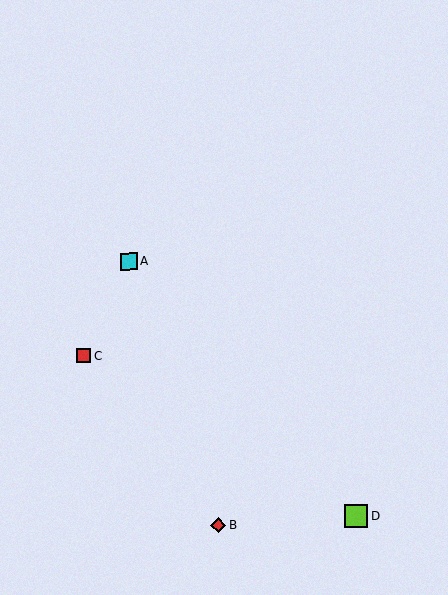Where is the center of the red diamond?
The center of the red diamond is at (219, 525).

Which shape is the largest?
The lime square (labeled D) is the largest.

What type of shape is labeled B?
Shape B is a red diamond.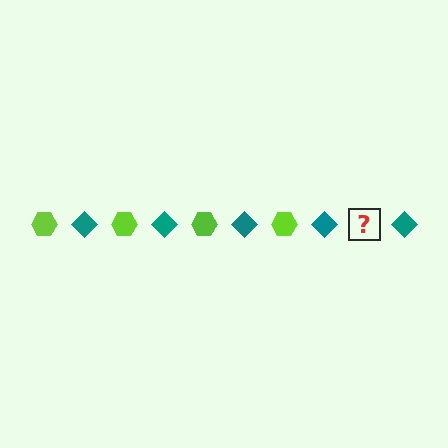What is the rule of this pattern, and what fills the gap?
The rule is that the pattern alternates between lime hexagon and teal diamond. The gap should be filled with a lime hexagon.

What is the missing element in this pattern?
The missing element is a lime hexagon.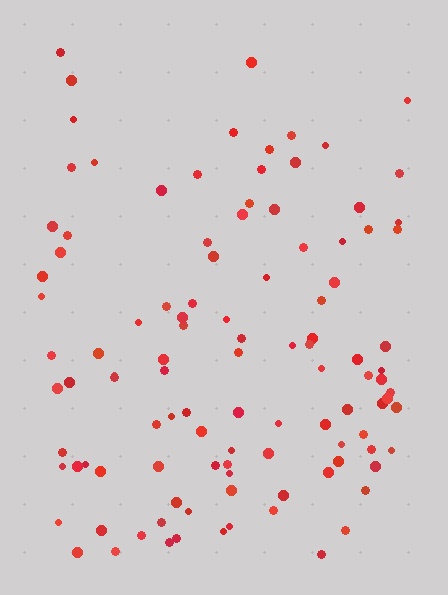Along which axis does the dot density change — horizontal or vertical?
Vertical.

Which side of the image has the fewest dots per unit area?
The top.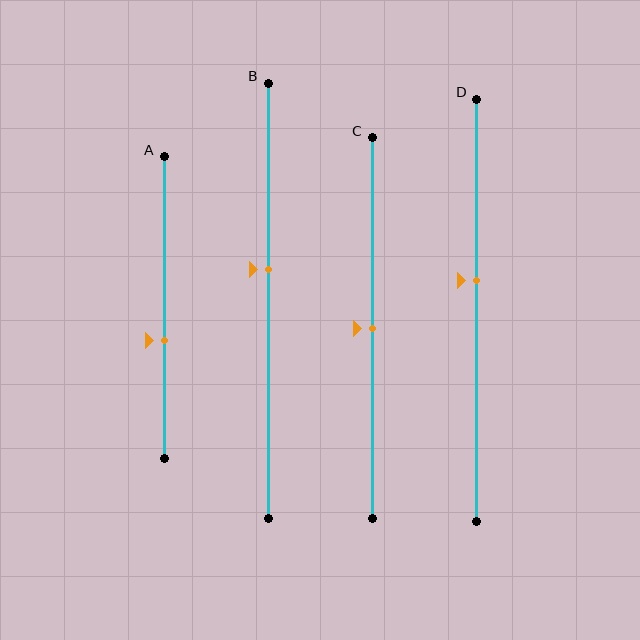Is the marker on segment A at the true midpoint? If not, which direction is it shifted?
No, the marker on segment A is shifted downward by about 11% of the segment length.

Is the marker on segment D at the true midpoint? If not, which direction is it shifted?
No, the marker on segment D is shifted upward by about 7% of the segment length.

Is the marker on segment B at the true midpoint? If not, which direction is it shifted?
No, the marker on segment B is shifted upward by about 7% of the segment length.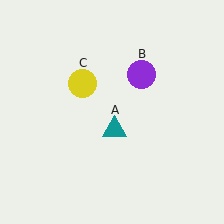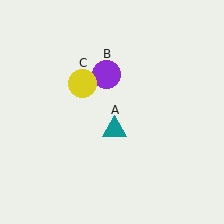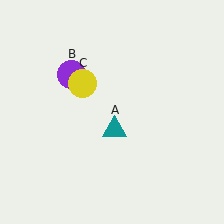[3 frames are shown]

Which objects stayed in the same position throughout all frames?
Teal triangle (object A) and yellow circle (object C) remained stationary.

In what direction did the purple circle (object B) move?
The purple circle (object B) moved left.